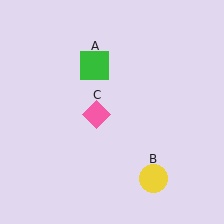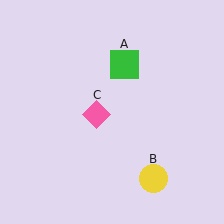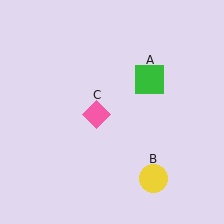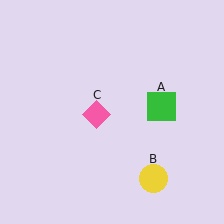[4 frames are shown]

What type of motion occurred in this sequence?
The green square (object A) rotated clockwise around the center of the scene.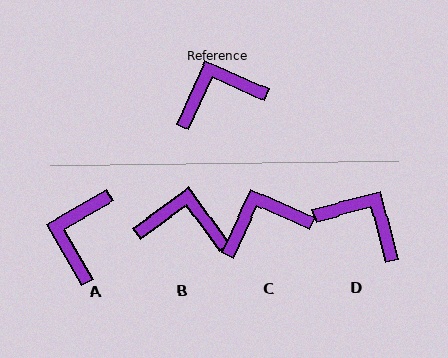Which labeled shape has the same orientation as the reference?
C.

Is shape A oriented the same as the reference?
No, it is off by about 55 degrees.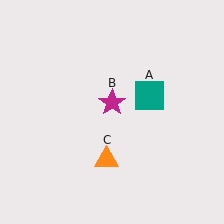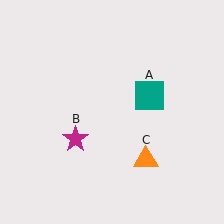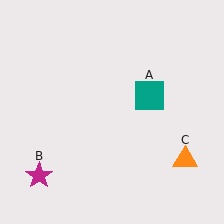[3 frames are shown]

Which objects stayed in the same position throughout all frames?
Teal square (object A) remained stationary.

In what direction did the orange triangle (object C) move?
The orange triangle (object C) moved right.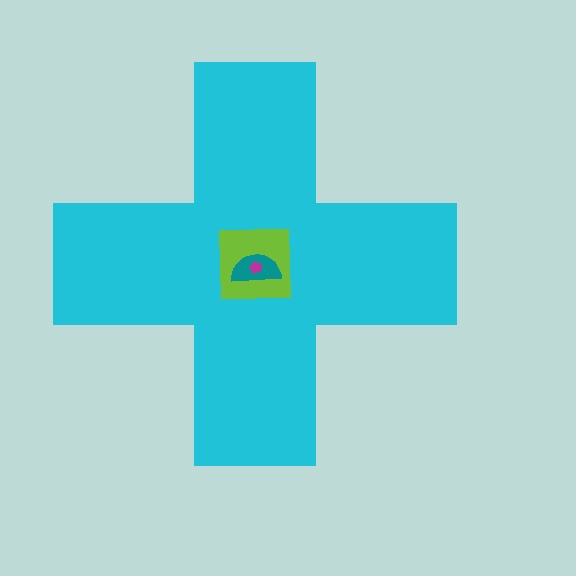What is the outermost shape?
The cyan cross.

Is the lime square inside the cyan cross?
Yes.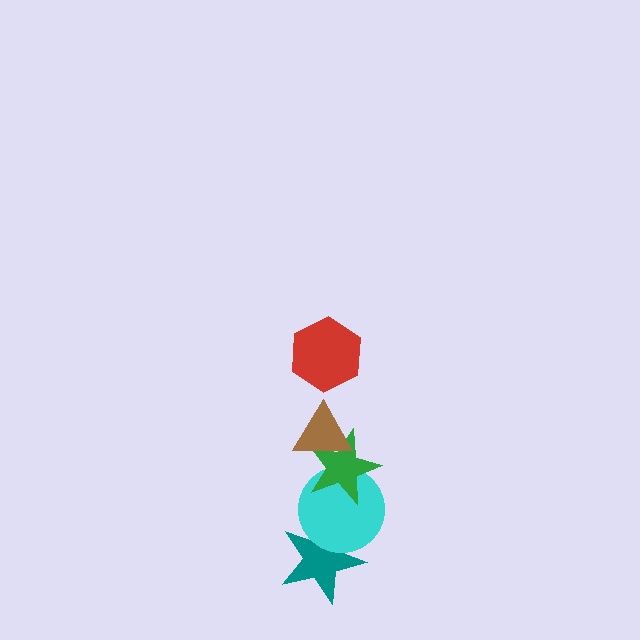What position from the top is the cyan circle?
The cyan circle is 4th from the top.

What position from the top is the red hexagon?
The red hexagon is 1st from the top.